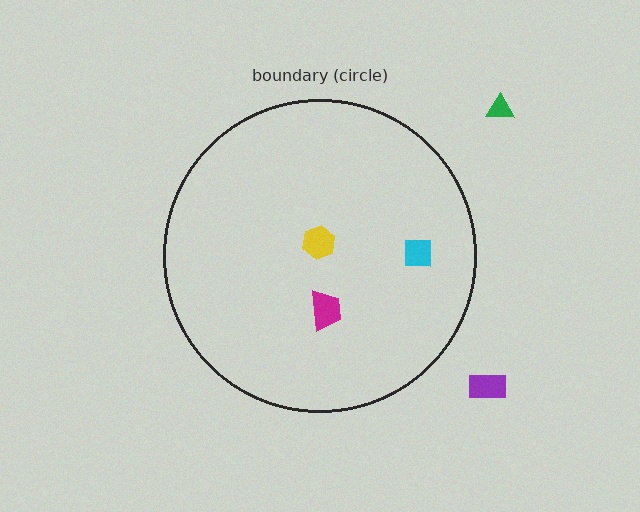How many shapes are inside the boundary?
3 inside, 2 outside.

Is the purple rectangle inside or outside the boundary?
Outside.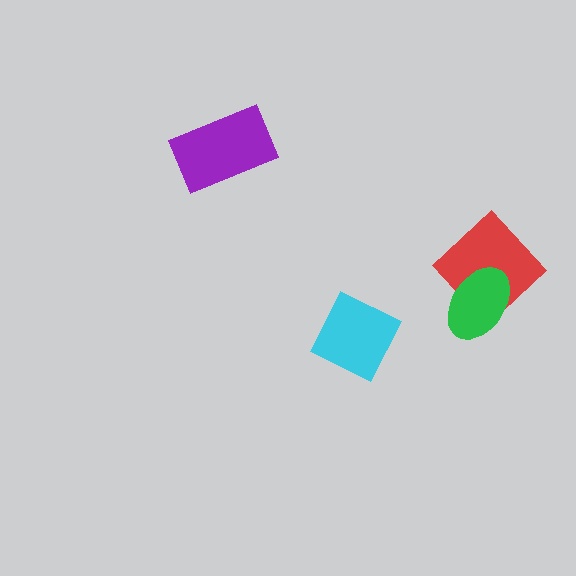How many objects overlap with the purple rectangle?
0 objects overlap with the purple rectangle.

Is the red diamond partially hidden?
Yes, it is partially covered by another shape.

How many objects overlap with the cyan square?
0 objects overlap with the cyan square.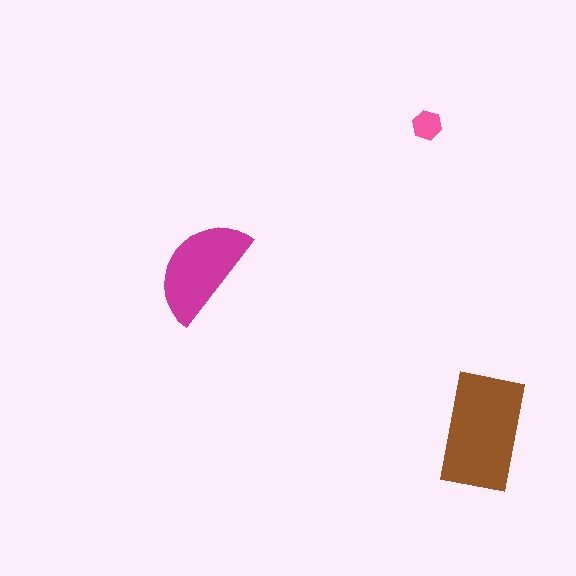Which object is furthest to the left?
The magenta semicircle is leftmost.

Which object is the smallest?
The pink hexagon.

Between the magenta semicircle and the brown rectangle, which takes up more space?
The brown rectangle.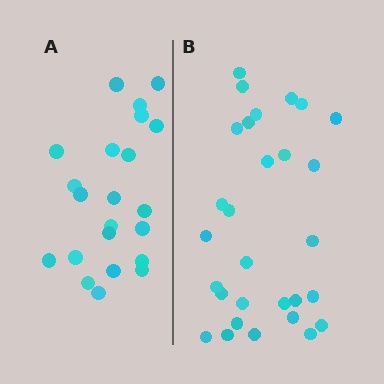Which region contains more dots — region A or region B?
Region B (the right region) has more dots.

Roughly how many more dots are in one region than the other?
Region B has roughly 8 or so more dots than region A.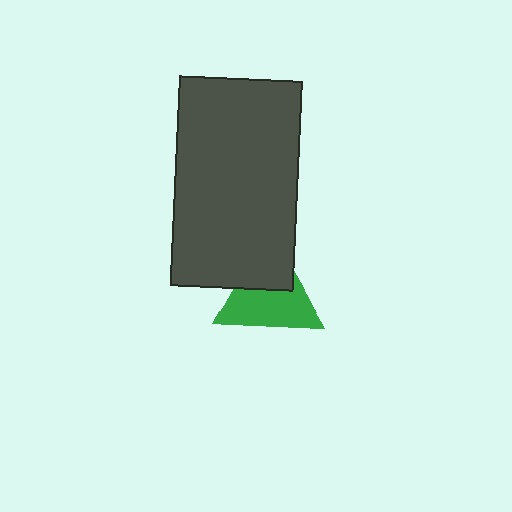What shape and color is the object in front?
The object in front is a dark gray rectangle.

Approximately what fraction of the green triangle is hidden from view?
Roughly 38% of the green triangle is hidden behind the dark gray rectangle.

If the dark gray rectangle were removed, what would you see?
You would see the complete green triangle.